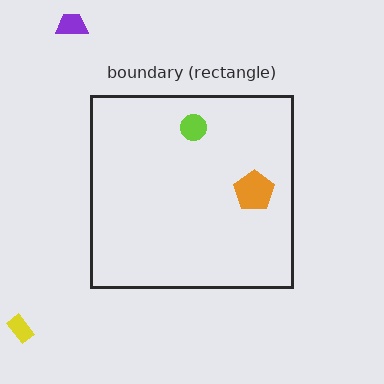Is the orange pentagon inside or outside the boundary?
Inside.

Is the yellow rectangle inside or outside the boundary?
Outside.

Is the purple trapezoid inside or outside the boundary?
Outside.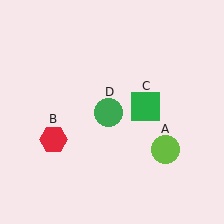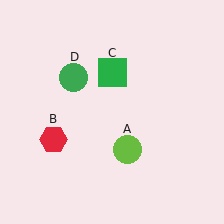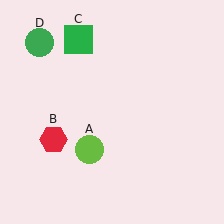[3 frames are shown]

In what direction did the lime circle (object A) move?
The lime circle (object A) moved left.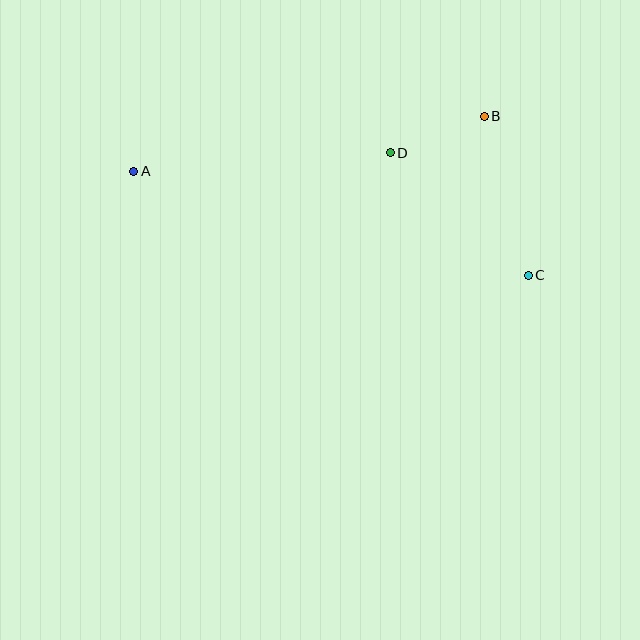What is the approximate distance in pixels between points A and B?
The distance between A and B is approximately 355 pixels.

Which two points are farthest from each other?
Points A and C are farthest from each other.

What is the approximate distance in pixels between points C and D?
The distance between C and D is approximately 185 pixels.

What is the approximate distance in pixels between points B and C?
The distance between B and C is approximately 165 pixels.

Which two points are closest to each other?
Points B and D are closest to each other.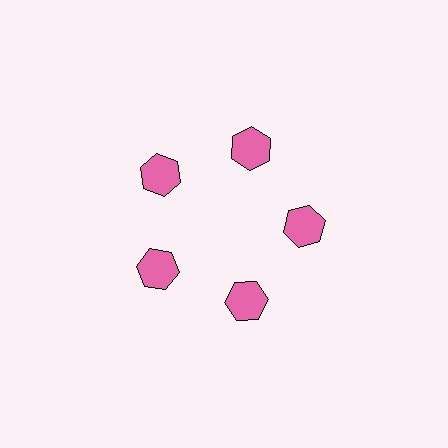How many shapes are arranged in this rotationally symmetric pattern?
There are 5 shapes, arranged in 5 groups of 1.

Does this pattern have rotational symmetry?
Yes, this pattern has 5-fold rotational symmetry. It looks the same after rotating 72 degrees around the center.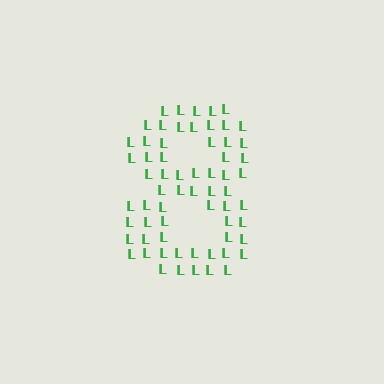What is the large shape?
The large shape is the digit 8.